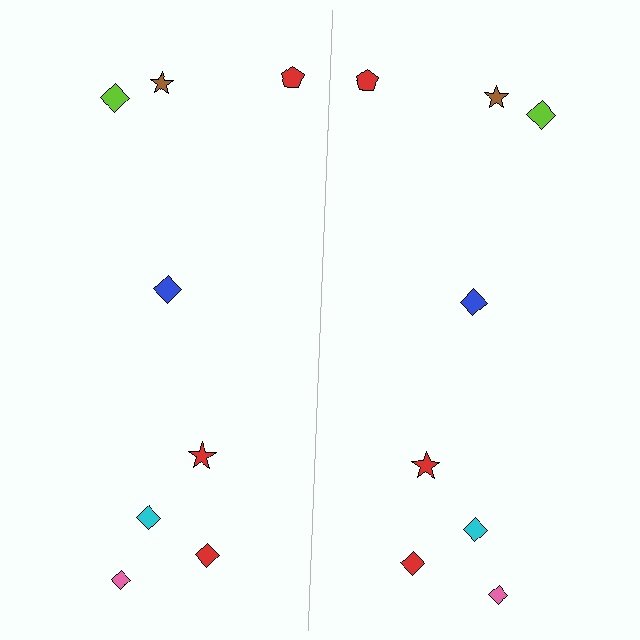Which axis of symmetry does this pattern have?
The pattern has a vertical axis of symmetry running through the center of the image.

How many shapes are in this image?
There are 16 shapes in this image.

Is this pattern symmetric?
Yes, this pattern has bilateral (reflection) symmetry.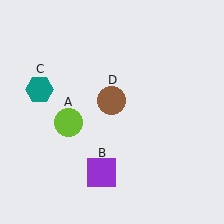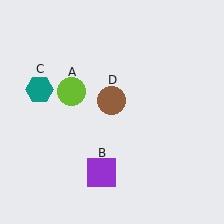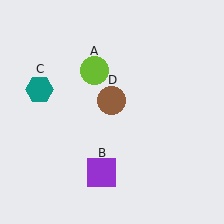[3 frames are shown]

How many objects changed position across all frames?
1 object changed position: lime circle (object A).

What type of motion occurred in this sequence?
The lime circle (object A) rotated clockwise around the center of the scene.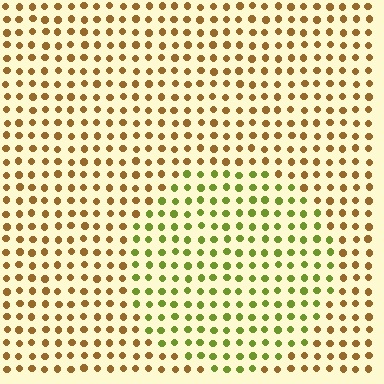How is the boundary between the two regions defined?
The boundary is defined purely by a slight shift in hue (about 48 degrees). Spacing, size, and orientation are identical on both sides.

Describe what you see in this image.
The image is filled with small brown elements in a uniform arrangement. A circle-shaped region is visible where the elements are tinted to a slightly different hue, forming a subtle color boundary.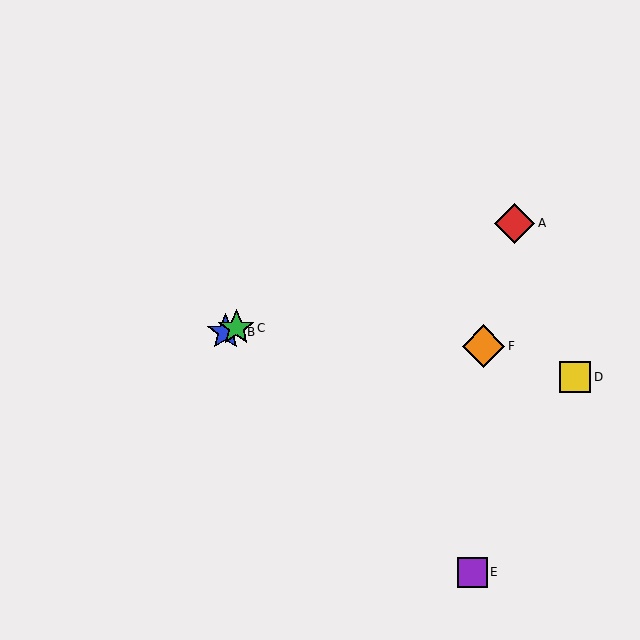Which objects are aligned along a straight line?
Objects A, B, C are aligned along a straight line.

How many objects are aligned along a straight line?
3 objects (A, B, C) are aligned along a straight line.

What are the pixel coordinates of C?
Object C is at (236, 328).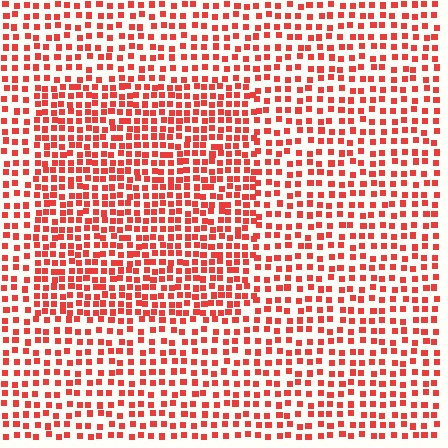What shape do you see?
I see a rectangle.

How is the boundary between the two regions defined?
The boundary is defined by a change in element density (approximately 1.6x ratio). All elements are the same color, size, and shape.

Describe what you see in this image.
The image contains small red elements arranged at two different densities. A rectangle-shaped region is visible where the elements are more densely packed than the surrounding area.